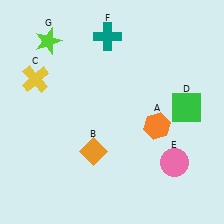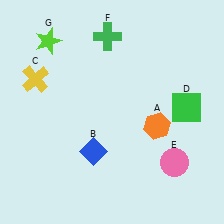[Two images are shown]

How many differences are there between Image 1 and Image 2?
There are 2 differences between the two images.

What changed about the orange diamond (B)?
In Image 1, B is orange. In Image 2, it changed to blue.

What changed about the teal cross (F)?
In Image 1, F is teal. In Image 2, it changed to green.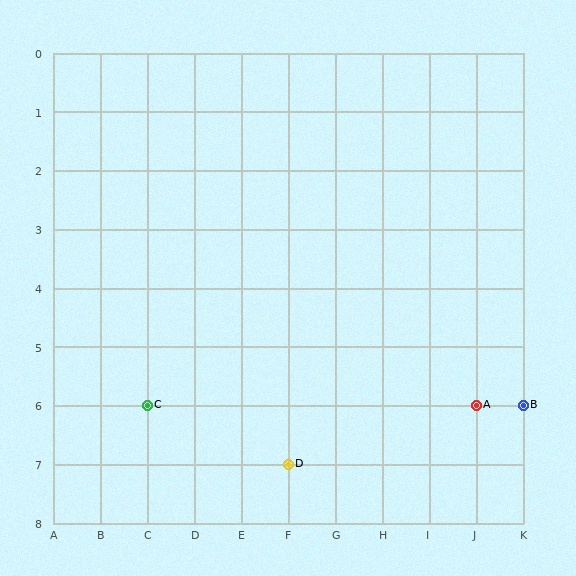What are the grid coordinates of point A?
Point A is at grid coordinates (J, 6).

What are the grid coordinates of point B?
Point B is at grid coordinates (K, 6).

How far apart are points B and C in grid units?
Points B and C are 8 columns apart.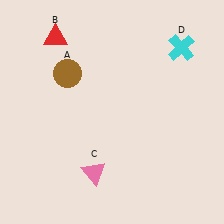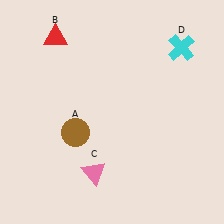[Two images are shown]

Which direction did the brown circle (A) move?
The brown circle (A) moved down.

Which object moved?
The brown circle (A) moved down.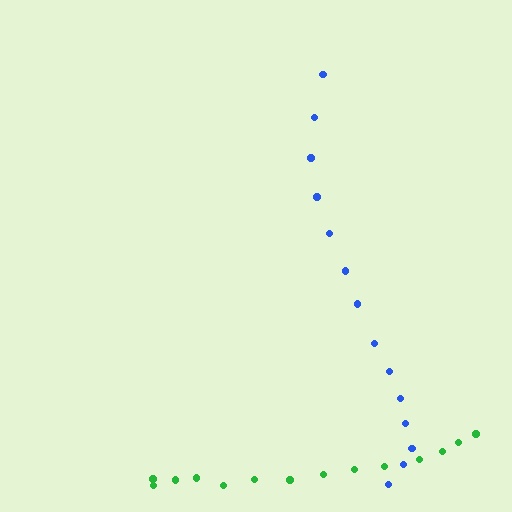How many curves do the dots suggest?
There are 2 distinct paths.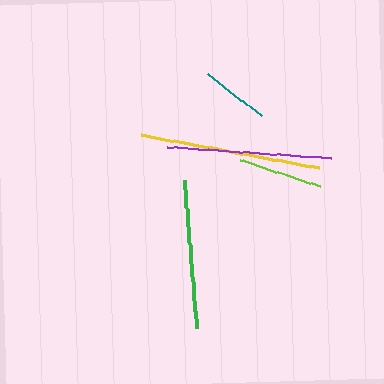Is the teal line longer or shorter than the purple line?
The purple line is longer than the teal line.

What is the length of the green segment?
The green segment is approximately 148 pixels long.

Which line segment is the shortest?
The teal line is the shortest at approximately 68 pixels.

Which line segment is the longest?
The yellow line is the longest at approximately 181 pixels.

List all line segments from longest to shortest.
From longest to shortest: yellow, purple, green, lime, teal.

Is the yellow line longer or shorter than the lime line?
The yellow line is longer than the lime line.